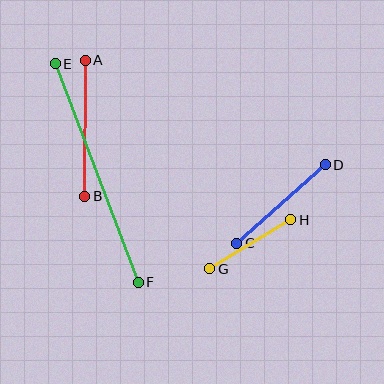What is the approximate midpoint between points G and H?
The midpoint is at approximately (250, 244) pixels.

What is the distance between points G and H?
The distance is approximately 95 pixels.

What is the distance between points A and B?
The distance is approximately 136 pixels.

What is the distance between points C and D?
The distance is approximately 118 pixels.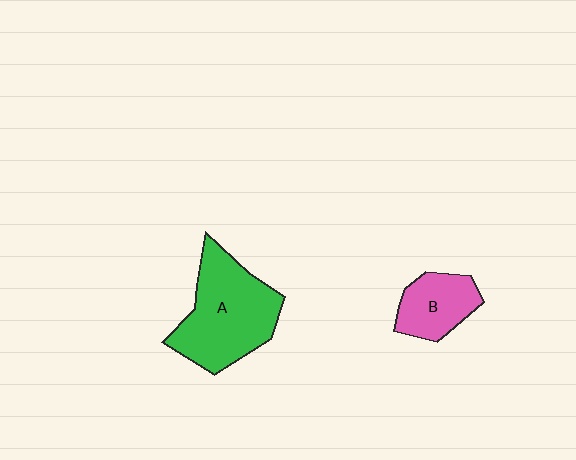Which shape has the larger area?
Shape A (green).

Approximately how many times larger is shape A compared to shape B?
Approximately 2.0 times.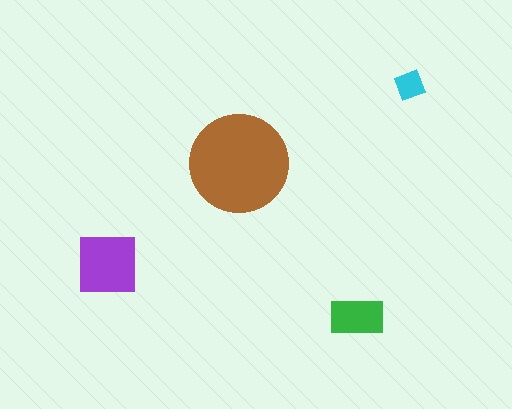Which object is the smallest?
The cyan diamond.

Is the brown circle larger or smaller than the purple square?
Larger.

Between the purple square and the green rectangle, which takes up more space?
The purple square.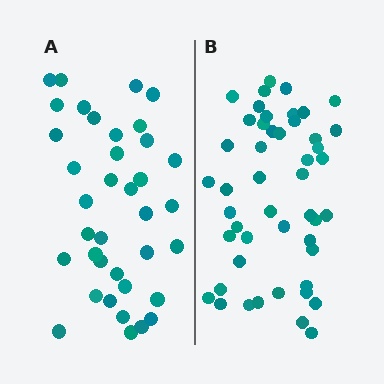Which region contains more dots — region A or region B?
Region B (the right region) has more dots.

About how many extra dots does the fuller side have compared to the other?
Region B has roughly 12 or so more dots than region A.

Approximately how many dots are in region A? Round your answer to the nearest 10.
About 40 dots. (The exact count is 37, which rounds to 40.)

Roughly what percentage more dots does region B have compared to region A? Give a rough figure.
About 30% more.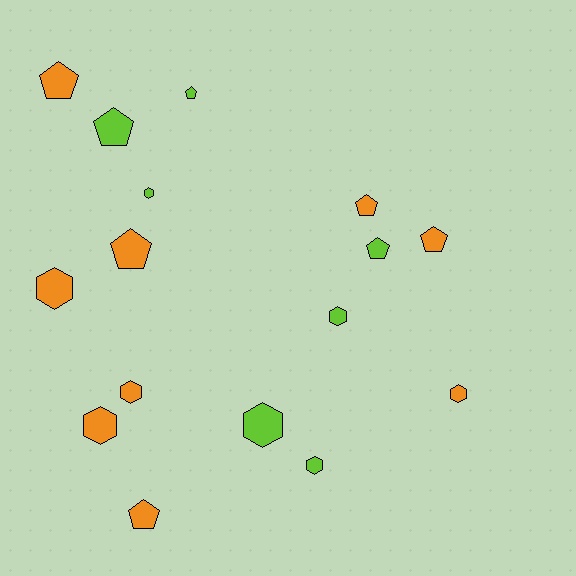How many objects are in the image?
There are 16 objects.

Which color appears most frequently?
Orange, with 9 objects.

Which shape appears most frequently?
Hexagon, with 8 objects.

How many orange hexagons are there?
There are 4 orange hexagons.